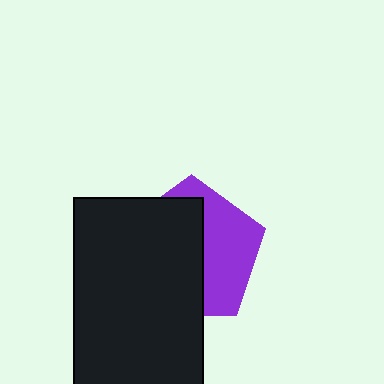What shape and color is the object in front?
The object in front is a black rectangle.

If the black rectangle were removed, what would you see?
You would see the complete purple pentagon.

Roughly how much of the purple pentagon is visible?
A small part of it is visible (roughly 43%).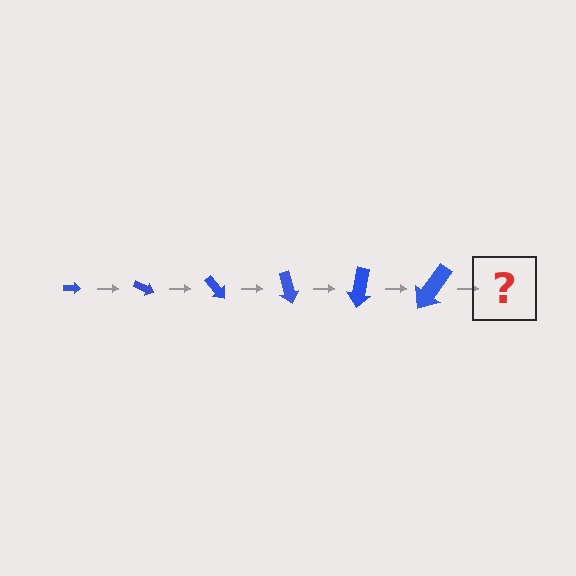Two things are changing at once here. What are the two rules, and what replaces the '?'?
The two rules are that the arrow grows larger each step and it rotates 25 degrees each step. The '?' should be an arrow, larger than the previous one and rotated 150 degrees from the start.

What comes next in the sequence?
The next element should be an arrow, larger than the previous one and rotated 150 degrees from the start.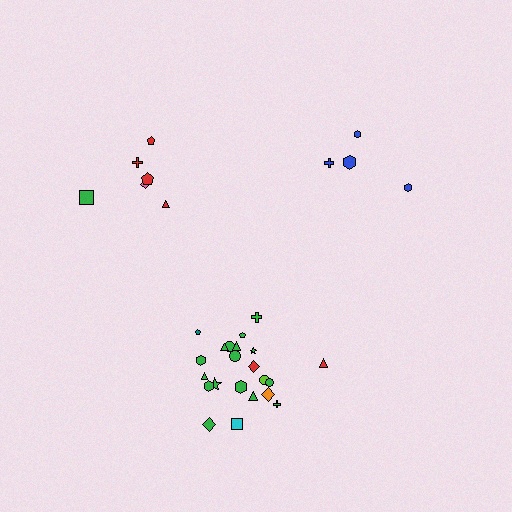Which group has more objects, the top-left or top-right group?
The top-left group.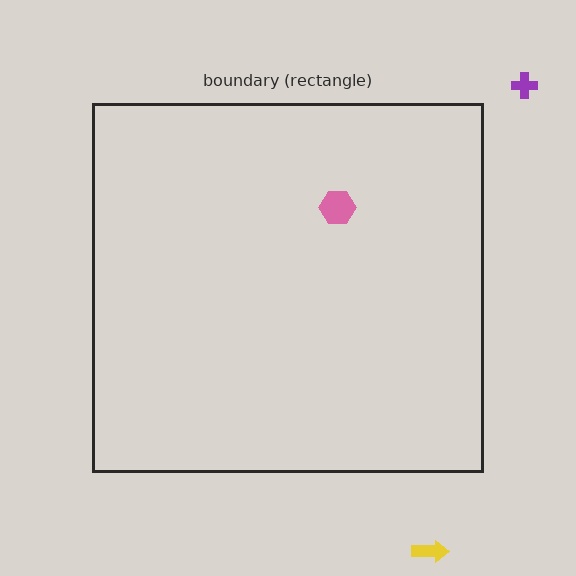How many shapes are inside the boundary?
1 inside, 2 outside.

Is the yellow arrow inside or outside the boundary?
Outside.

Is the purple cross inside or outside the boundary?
Outside.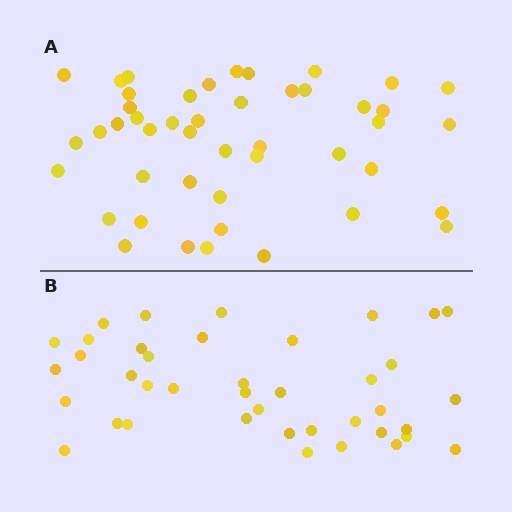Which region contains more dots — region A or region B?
Region A (the top region) has more dots.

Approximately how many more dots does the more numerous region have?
Region A has about 6 more dots than region B.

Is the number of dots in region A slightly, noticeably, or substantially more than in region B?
Region A has only slightly more — the two regions are fairly close. The ratio is roughly 1.1 to 1.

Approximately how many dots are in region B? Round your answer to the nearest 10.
About 40 dots.